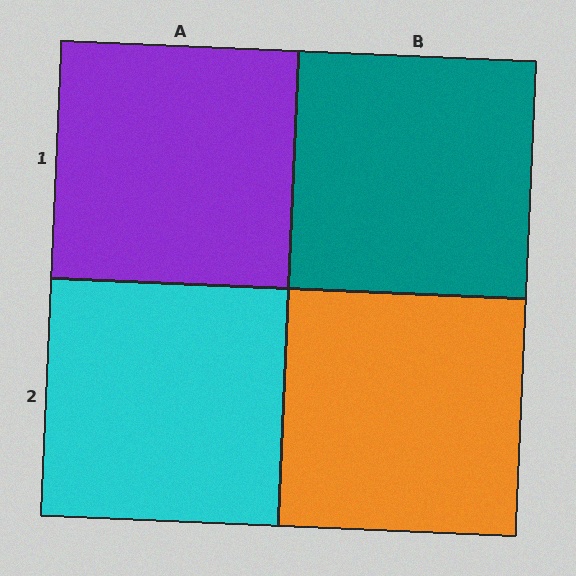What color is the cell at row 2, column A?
Cyan.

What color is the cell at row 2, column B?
Orange.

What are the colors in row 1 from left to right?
Purple, teal.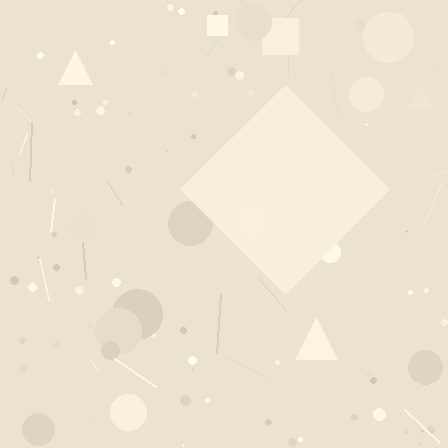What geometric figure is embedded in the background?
A diamond is embedded in the background.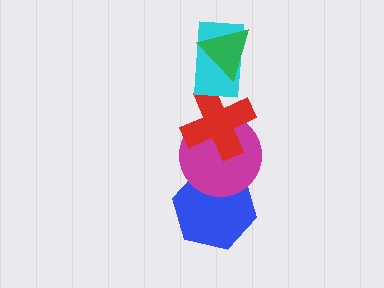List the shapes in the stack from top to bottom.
From top to bottom: the green triangle, the cyan rectangle, the red cross, the magenta circle, the blue hexagon.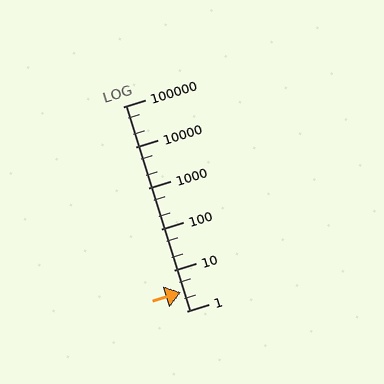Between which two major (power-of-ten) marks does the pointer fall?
The pointer is between 1 and 10.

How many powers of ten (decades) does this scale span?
The scale spans 5 decades, from 1 to 100000.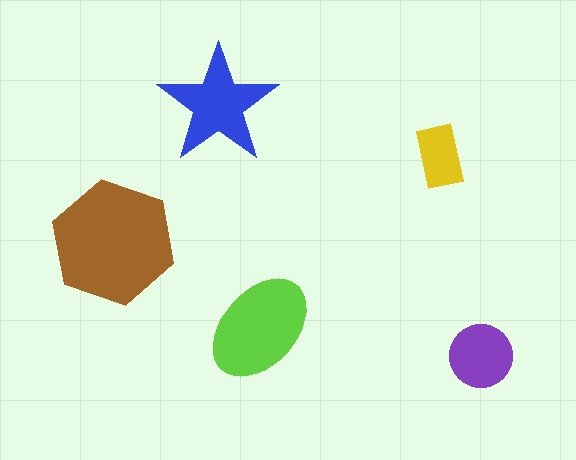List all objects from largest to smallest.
The brown hexagon, the lime ellipse, the blue star, the purple circle, the yellow rectangle.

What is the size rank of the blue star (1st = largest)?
3rd.